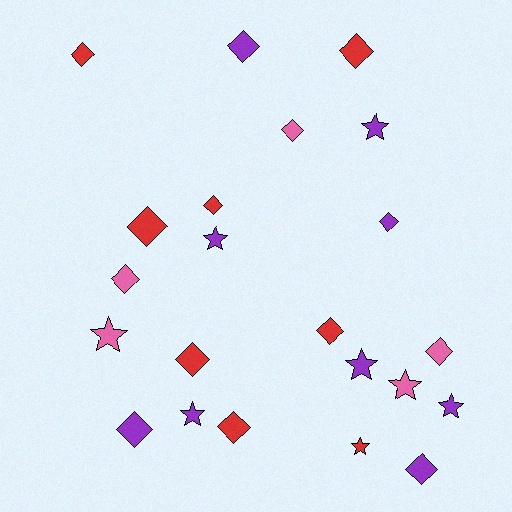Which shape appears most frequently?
Diamond, with 14 objects.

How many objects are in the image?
There are 22 objects.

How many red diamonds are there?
There are 7 red diamonds.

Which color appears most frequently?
Purple, with 9 objects.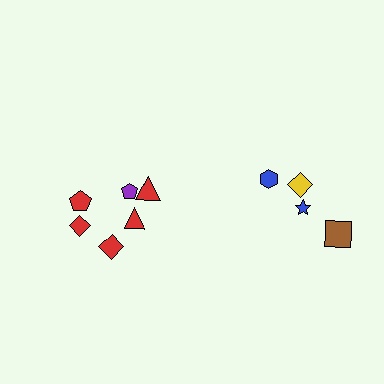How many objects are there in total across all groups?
There are 10 objects.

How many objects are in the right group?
There are 4 objects.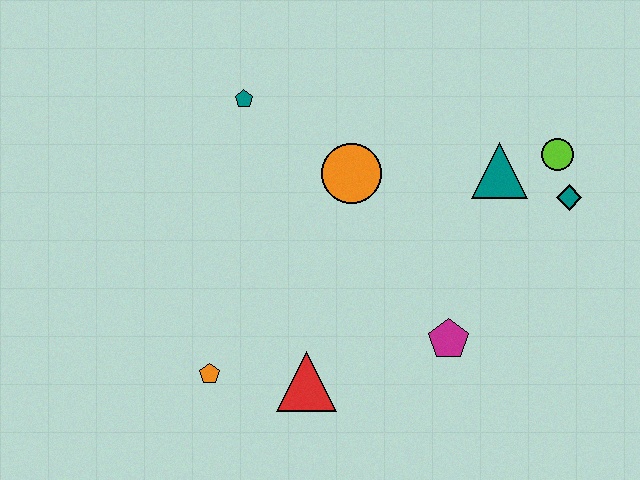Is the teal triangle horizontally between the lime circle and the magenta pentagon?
Yes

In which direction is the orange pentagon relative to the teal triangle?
The orange pentagon is to the left of the teal triangle.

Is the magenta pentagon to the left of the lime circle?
Yes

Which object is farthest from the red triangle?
The lime circle is farthest from the red triangle.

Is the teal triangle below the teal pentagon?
Yes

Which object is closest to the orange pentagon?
The red triangle is closest to the orange pentagon.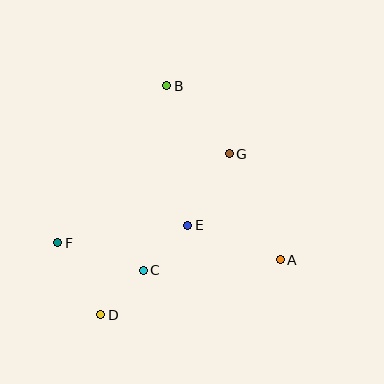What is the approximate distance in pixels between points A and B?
The distance between A and B is approximately 208 pixels.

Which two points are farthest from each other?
Points B and D are farthest from each other.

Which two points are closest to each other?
Points C and D are closest to each other.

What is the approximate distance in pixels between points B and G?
The distance between B and G is approximately 92 pixels.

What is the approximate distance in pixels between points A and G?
The distance between A and G is approximately 117 pixels.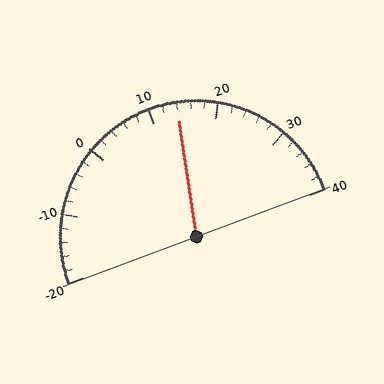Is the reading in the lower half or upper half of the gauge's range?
The reading is in the upper half of the range (-20 to 40).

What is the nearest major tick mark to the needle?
The nearest major tick mark is 10.